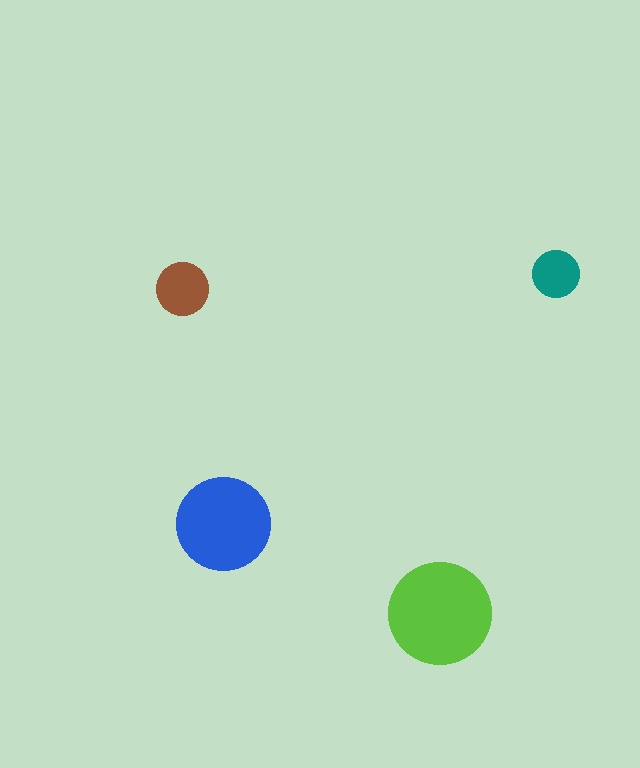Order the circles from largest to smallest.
the lime one, the blue one, the brown one, the teal one.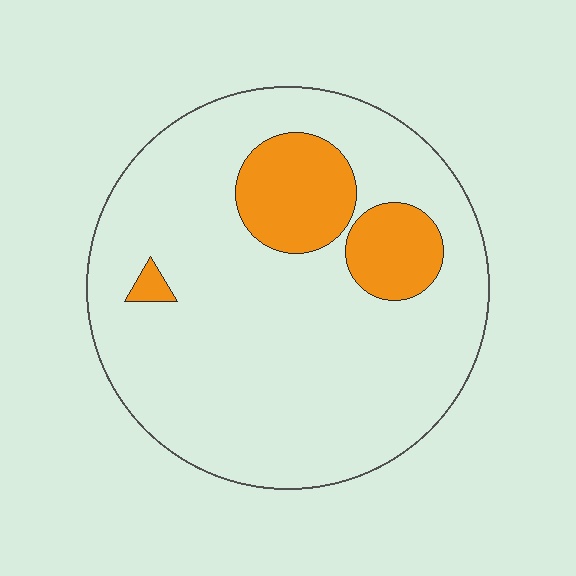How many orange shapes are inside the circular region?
3.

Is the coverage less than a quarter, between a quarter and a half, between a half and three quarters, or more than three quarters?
Less than a quarter.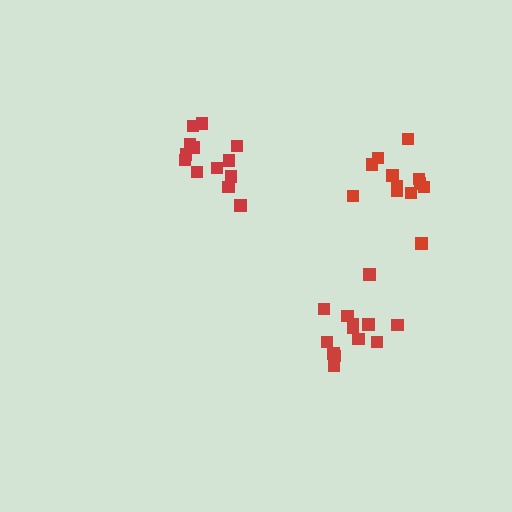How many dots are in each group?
Group 1: 13 dots, Group 2: 13 dots, Group 3: 12 dots (38 total).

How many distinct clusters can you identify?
There are 3 distinct clusters.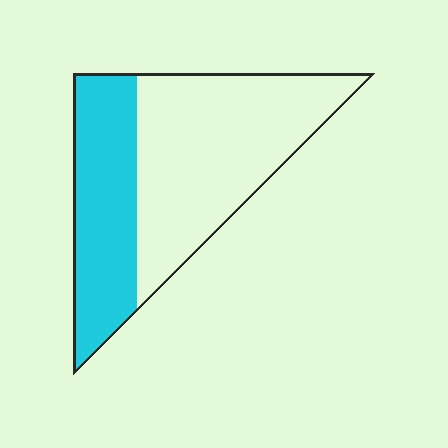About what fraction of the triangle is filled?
About three eighths (3/8).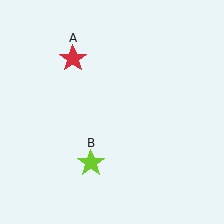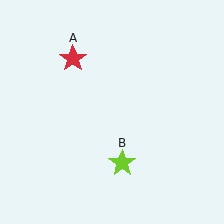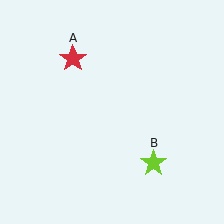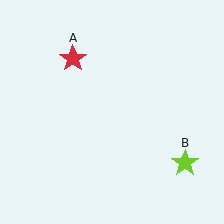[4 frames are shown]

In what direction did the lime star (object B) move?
The lime star (object B) moved right.